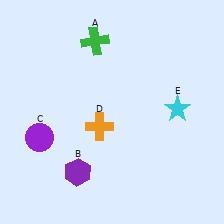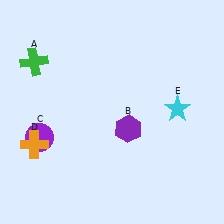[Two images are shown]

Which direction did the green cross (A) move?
The green cross (A) moved left.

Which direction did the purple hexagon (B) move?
The purple hexagon (B) moved right.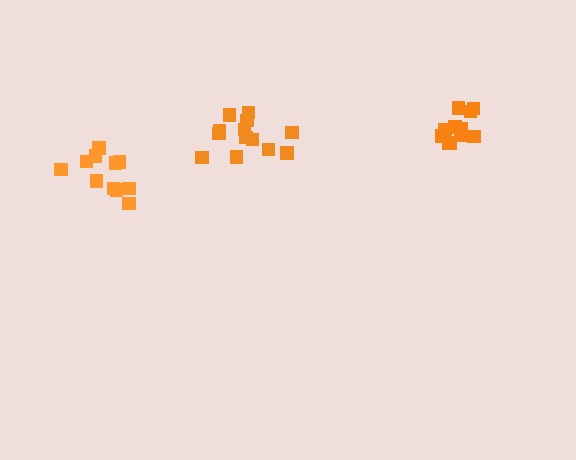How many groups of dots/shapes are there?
There are 3 groups.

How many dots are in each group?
Group 1: 11 dots, Group 2: 12 dots, Group 3: 13 dots (36 total).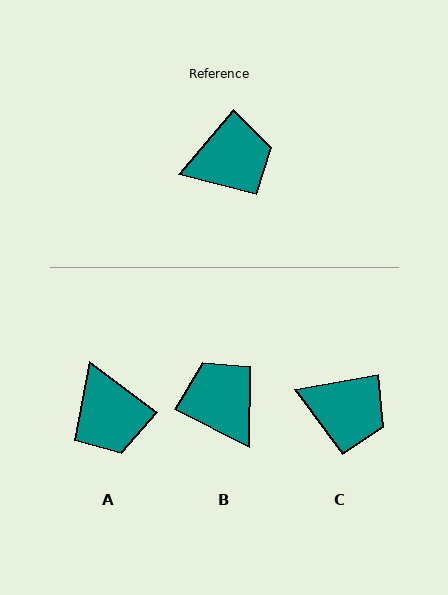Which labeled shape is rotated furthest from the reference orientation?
B, about 103 degrees away.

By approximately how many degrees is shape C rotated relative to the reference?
Approximately 39 degrees clockwise.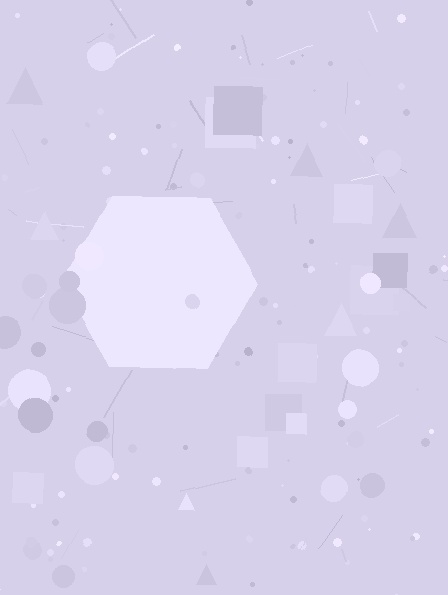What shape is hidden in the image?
A hexagon is hidden in the image.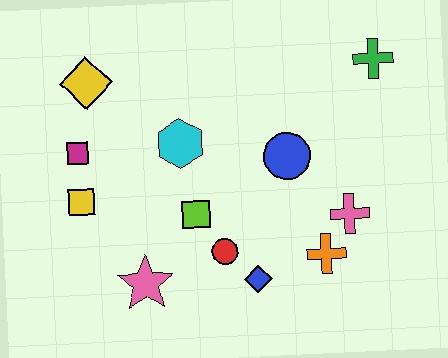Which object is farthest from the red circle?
The green cross is farthest from the red circle.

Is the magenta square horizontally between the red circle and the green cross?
No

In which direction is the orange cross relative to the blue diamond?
The orange cross is to the right of the blue diamond.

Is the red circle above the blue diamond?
Yes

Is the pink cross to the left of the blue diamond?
No